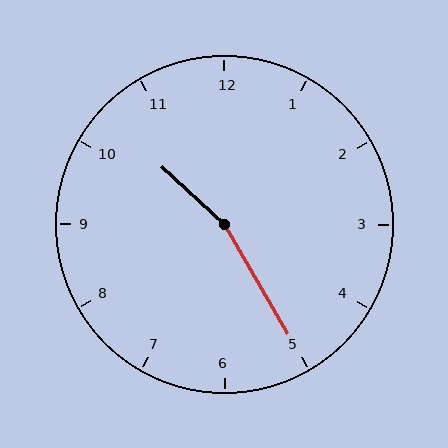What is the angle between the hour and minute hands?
Approximately 162 degrees.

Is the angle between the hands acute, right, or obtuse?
It is obtuse.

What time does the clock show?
10:25.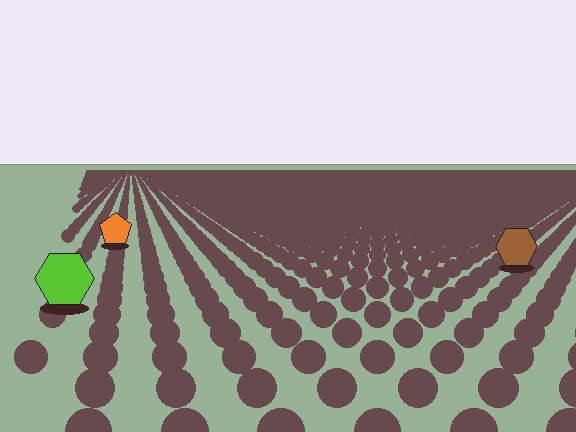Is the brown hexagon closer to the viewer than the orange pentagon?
Yes. The brown hexagon is closer — you can tell from the texture gradient: the ground texture is coarser near it.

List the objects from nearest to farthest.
From nearest to farthest: the lime hexagon, the brown hexagon, the orange pentagon.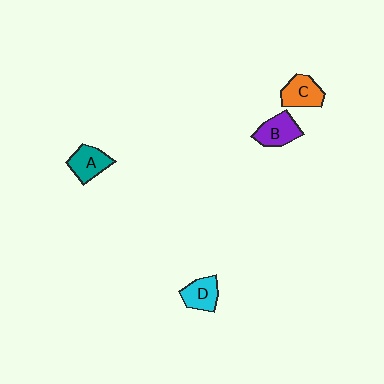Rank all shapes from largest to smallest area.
From largest to smallest: B (purple), C (orange), A (teal), D (cyan).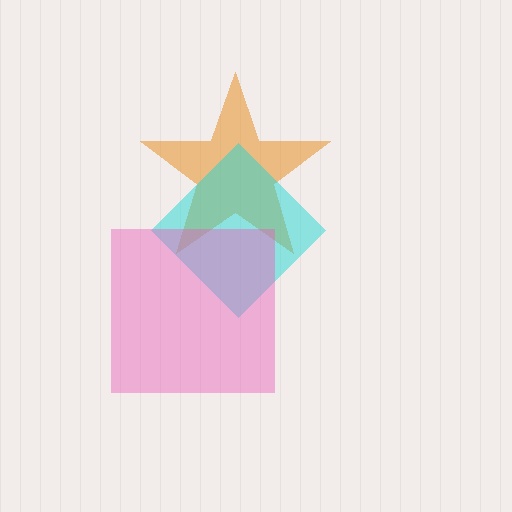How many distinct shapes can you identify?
There are 3 distinct shapes: an orange star, a cyan diamond, a pink square.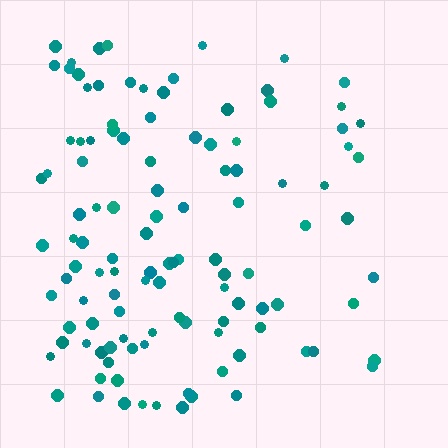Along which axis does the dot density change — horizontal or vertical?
Horizontal.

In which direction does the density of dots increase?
From right to left, with the left side densest.